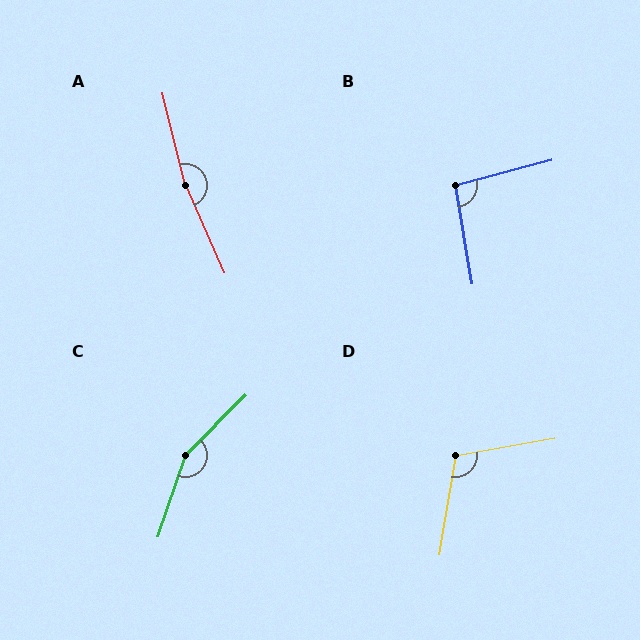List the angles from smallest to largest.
B (95°), D (109°), C (153°), A (170°).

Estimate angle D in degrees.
Approximately 109 degrees.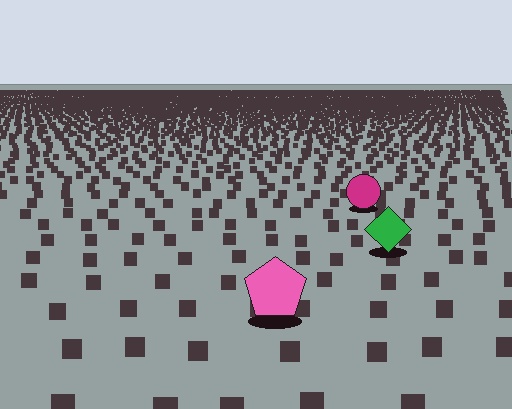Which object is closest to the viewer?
The pink pentagon is closest. The texture marks near it are larger and more spread out.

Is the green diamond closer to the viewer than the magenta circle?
Yes. The green diamond is closer — you can tell from the texture gradient: the ground texture is coarser near it.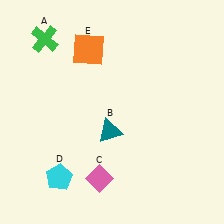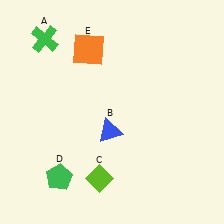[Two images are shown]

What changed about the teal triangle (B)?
In Image 1, B is teal. In Image 2, it changed to blue.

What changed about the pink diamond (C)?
In Image 1, C is pink. In Image 2, it changed to lime.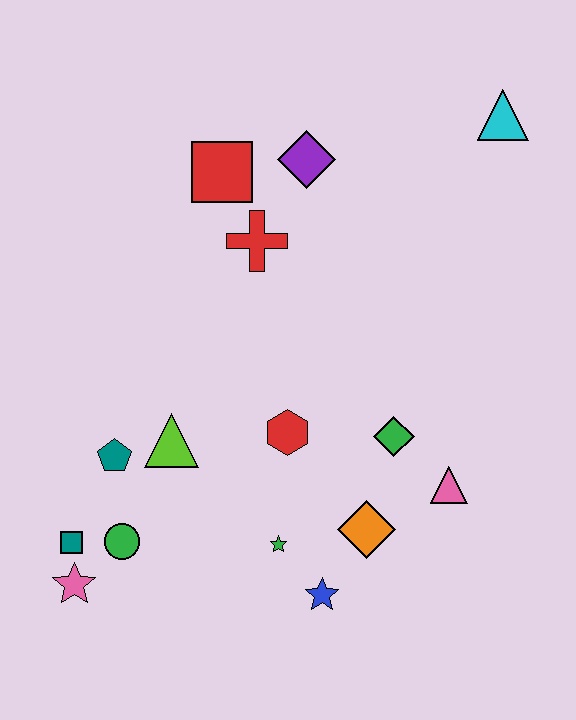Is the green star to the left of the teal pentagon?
No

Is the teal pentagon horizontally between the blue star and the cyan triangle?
No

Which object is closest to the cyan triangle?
The purple diamond is closest to the cyan triangle.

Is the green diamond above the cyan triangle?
No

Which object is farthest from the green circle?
The cyan triangle is farthest from the green circle.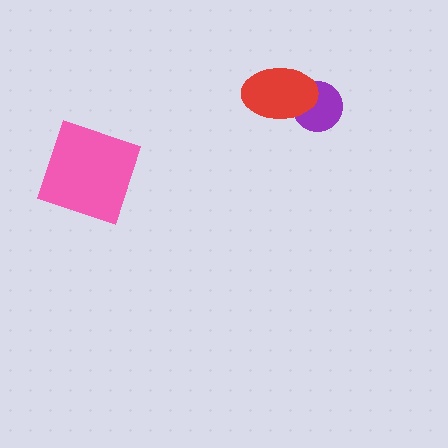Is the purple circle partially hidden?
Yes, it is partially covered by another shape.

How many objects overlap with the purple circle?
1 object overlaps with the purple circle.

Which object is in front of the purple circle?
The red ellipse is in front of the purple circle.